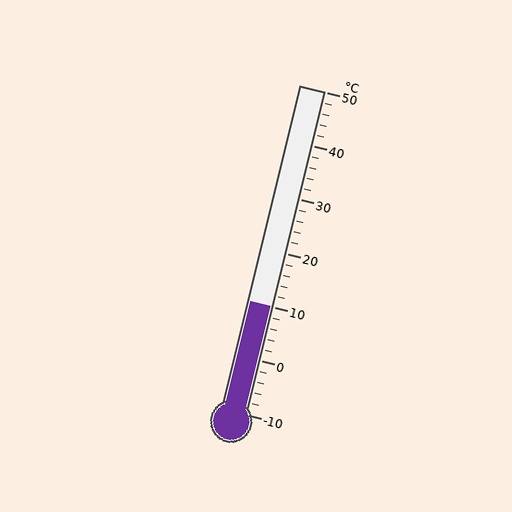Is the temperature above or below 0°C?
The temperature is above 0°C.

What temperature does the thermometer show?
The thermometer shows approximately 10°C.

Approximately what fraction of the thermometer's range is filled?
The thermometer is filled to approximately 35% of its range.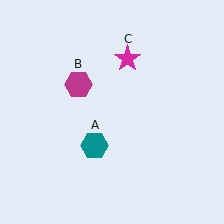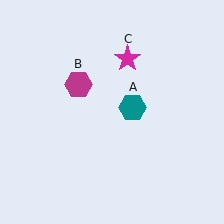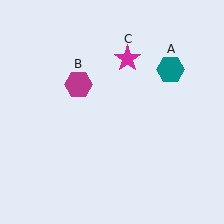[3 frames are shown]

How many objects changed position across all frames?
1 object changed position: teal hexagon (object A).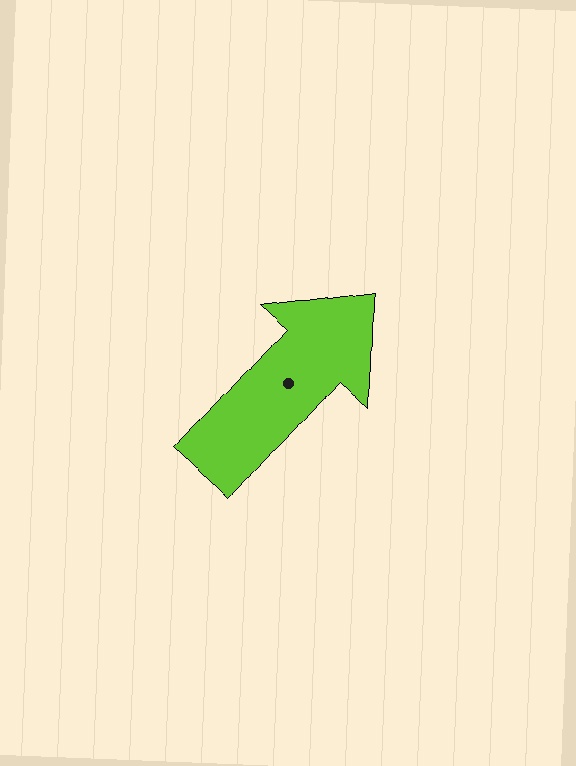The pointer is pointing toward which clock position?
Roughly 1 o'clock.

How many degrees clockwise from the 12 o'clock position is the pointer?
Approximately 42 degrees.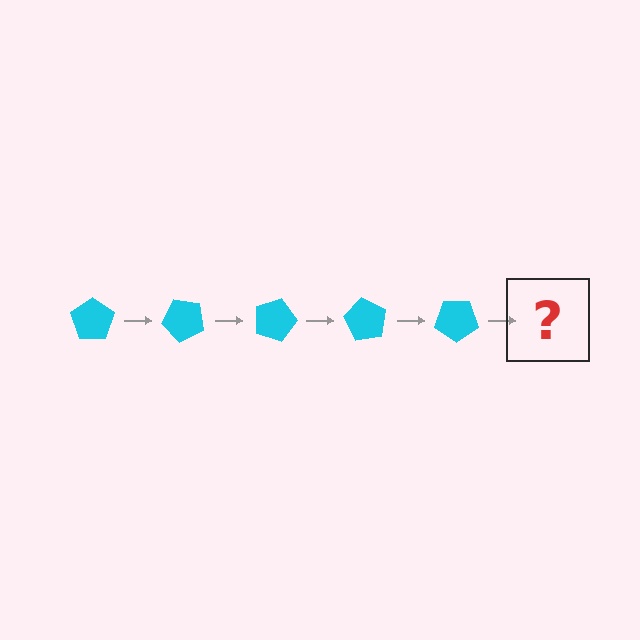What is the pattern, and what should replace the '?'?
The pattern is that the pentagon rotates 45 degrees each step. The '?' should be a cyan pentagon rotated 225 degrees.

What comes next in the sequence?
The next element should be a cyan pentagon rotated 225 degrees.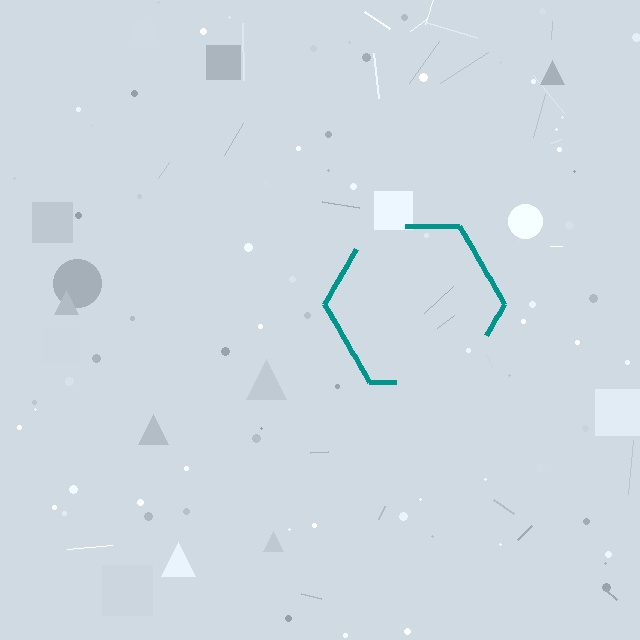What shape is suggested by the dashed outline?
The dashed outline suggests a hexagon.